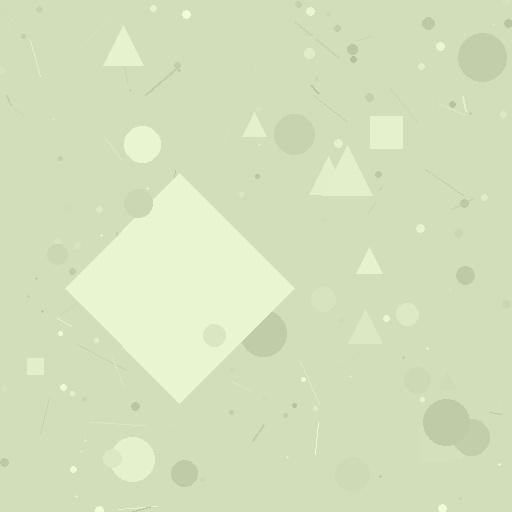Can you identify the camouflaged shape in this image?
The camouflaged shape is a diamond.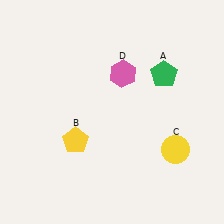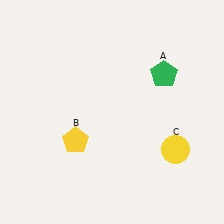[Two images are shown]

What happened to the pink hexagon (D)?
The pink hexagon (D) was removed in Image 2. It was in the top-right area of Image 1.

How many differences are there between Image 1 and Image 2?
There is 1 difference between the two images.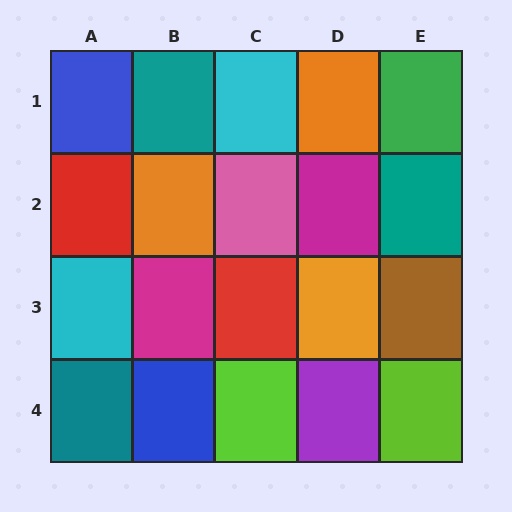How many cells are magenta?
2 cells are magenta.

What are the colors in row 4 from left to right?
Teal, blue, lime, purple, lime.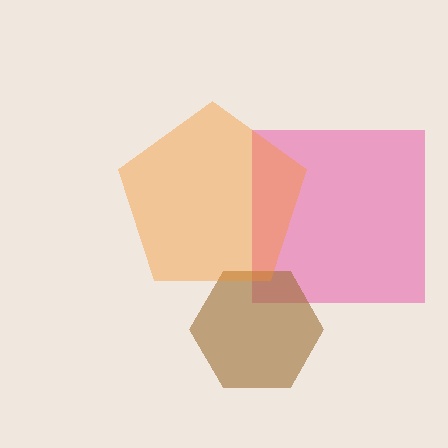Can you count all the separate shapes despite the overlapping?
Yes, there are 3 separate shapes.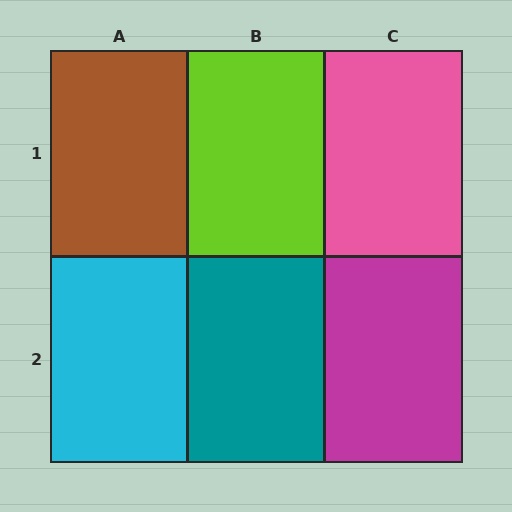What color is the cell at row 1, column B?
Lime.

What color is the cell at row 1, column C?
Pink.